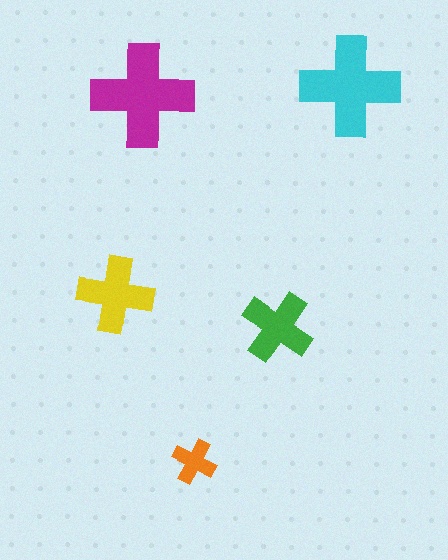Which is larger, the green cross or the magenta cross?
The magenta one.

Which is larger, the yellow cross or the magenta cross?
The magenta one.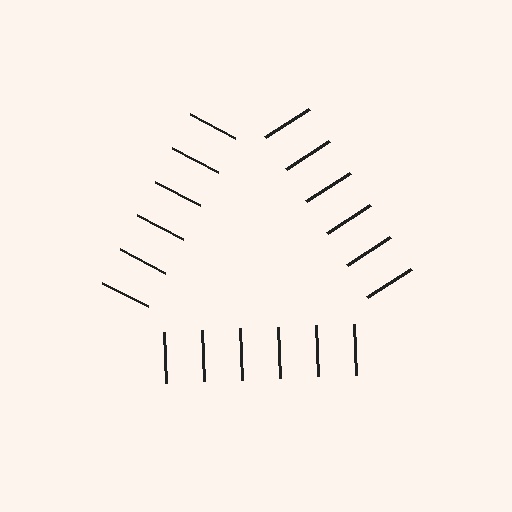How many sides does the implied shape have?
3 sides — the line-ends trace a triangle.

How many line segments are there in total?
18 — 6 along each of the 3 edges.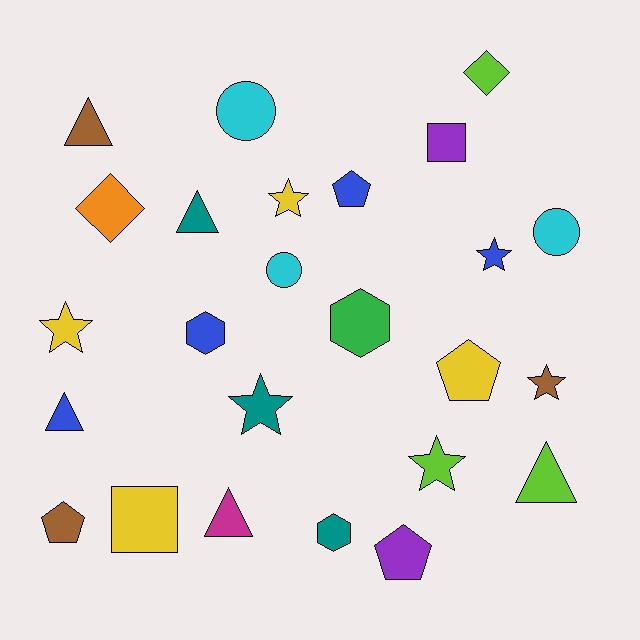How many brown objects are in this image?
There are 3 brown objects.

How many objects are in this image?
There are 25 objects.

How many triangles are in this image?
There are 5 triangles.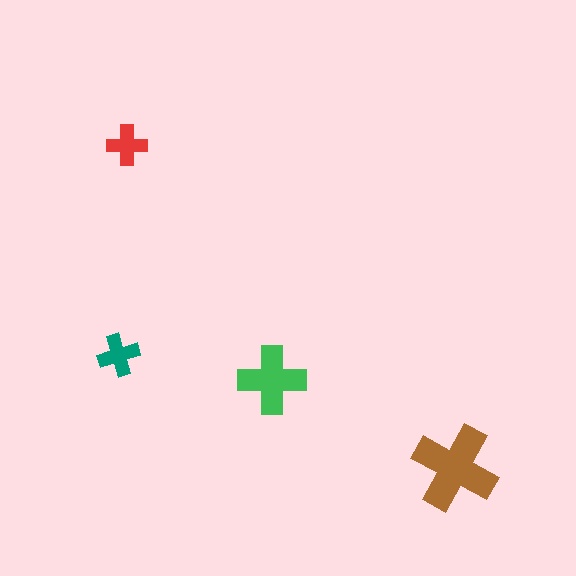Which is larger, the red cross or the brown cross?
The brown one.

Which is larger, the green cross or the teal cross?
The green one.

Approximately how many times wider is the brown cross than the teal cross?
About 2 times wider.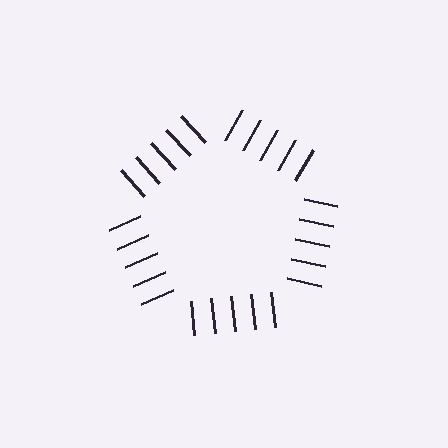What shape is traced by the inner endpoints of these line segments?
An illusory pentagon — the line segments terminate on its edges but no continuous stroke is drawn.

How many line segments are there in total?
25 — 5 along each of the 5 edges.